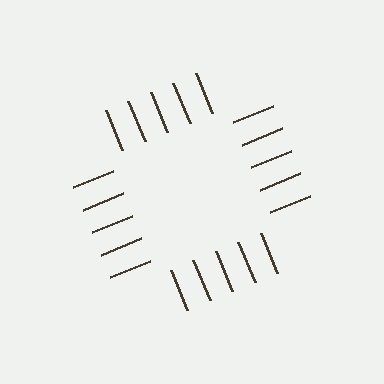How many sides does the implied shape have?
4 sides — the line-ends trace a square.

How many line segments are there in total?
20 — 5 along each of the 4 edges.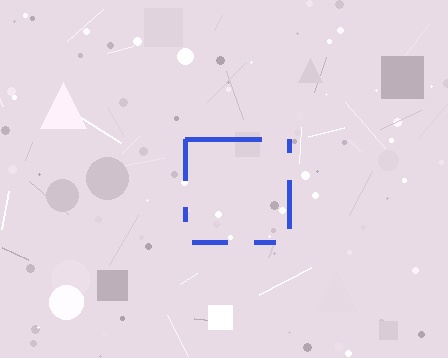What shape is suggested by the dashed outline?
The dashed outline suggests a square.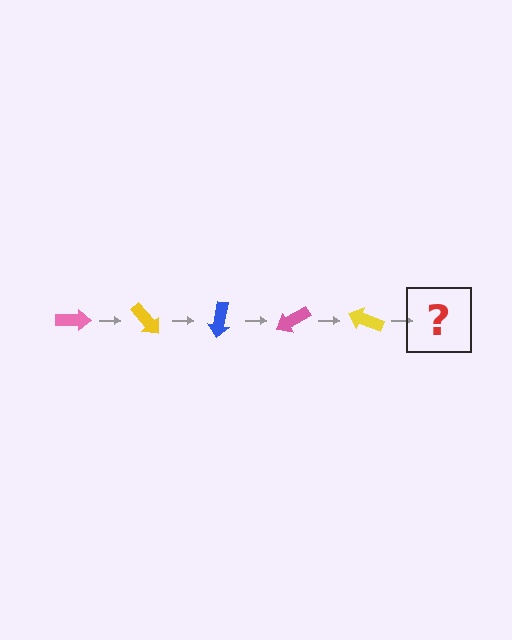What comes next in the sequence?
The next element should be a blue arrow, rotated 250 degrees from the start.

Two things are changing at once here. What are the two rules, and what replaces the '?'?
The two rules are that it rotates 50 degrees each step and the color cycles through pink, yellow, and blue. The '?' should be a blue arrow, rotated 250 degrees from the start.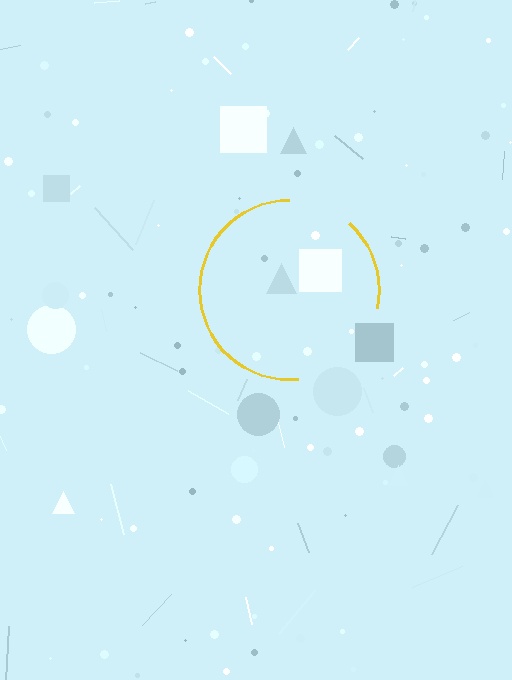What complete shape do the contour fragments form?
The contour fragments form a circle.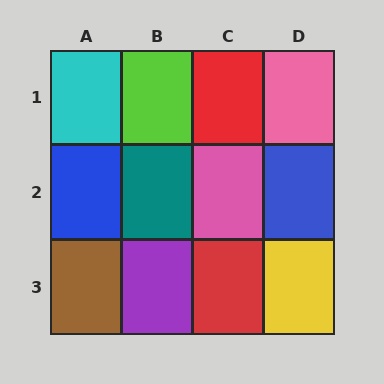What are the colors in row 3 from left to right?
Brown, purple, red, yellow.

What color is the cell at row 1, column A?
Cyan.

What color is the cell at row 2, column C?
Pink.